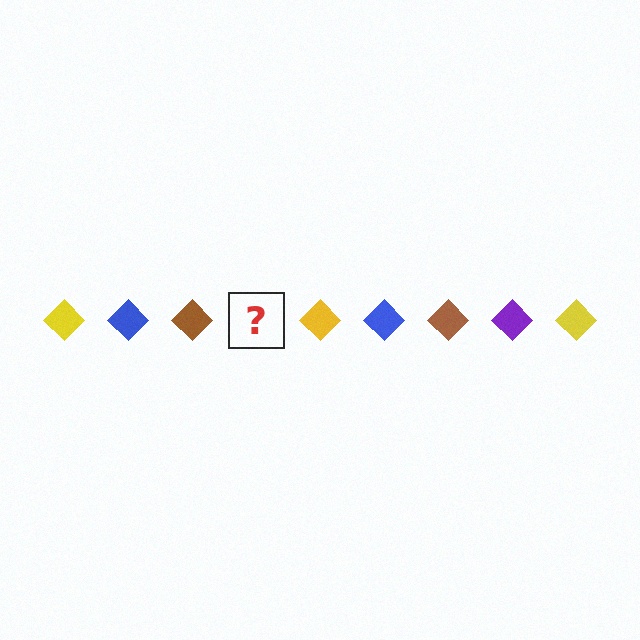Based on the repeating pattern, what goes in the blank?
The blank should be a purple diamond.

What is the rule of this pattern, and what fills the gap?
The rule is that the pattern cycles through yellow, blue, brown, purple diamonds. The gap should be filled with a purple diamond.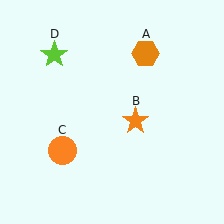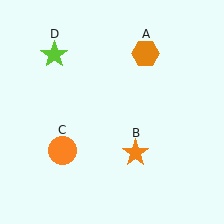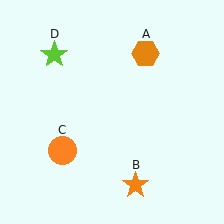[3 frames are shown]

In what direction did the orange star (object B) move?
The orange star (object B) moved down.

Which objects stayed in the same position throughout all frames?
Orange hexagon (object A) and orange circle (object C) and lime star (object D) remained stationary.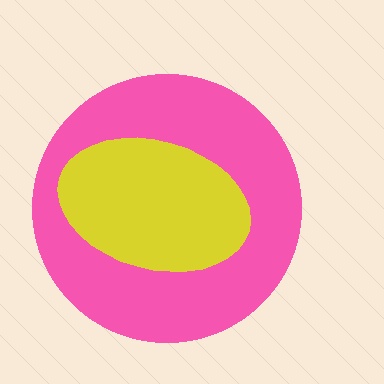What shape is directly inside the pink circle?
The yellow ellipse.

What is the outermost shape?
The pink circle.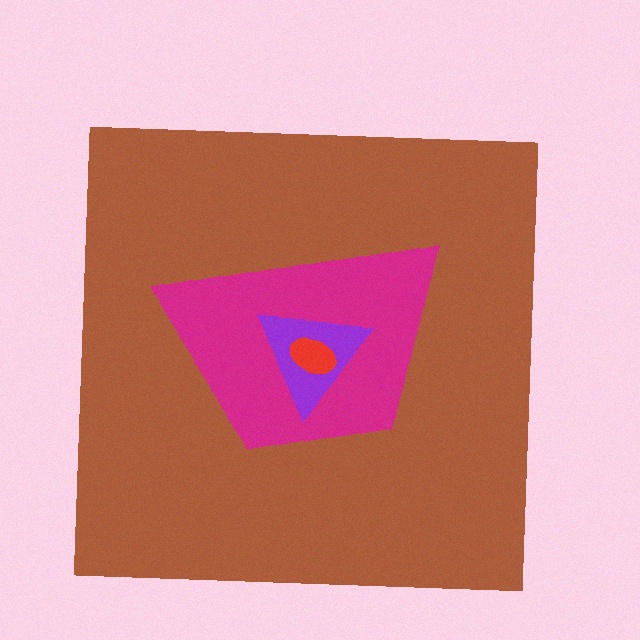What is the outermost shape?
The brown square.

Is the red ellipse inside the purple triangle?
Yes.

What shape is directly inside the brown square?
The magenta trapezoid.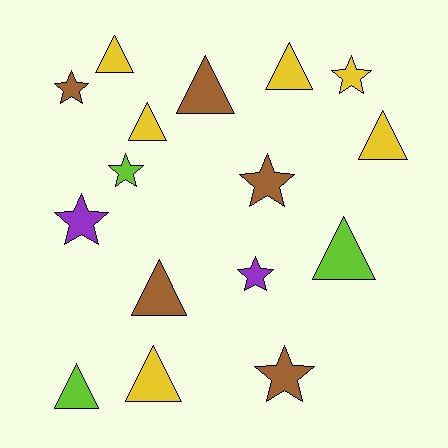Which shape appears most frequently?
Triangle, with 9 objects.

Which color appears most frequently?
Yellow, with 6 objects.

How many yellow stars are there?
There is 1 yellow star.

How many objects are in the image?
There are 16 objects.